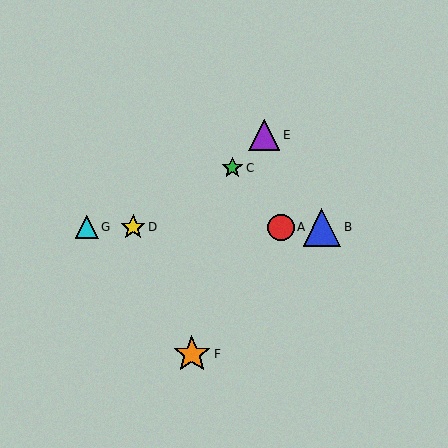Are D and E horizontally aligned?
No, D is at y≈227 and E is at y≈135.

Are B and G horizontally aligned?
Yes, both are at y≈227.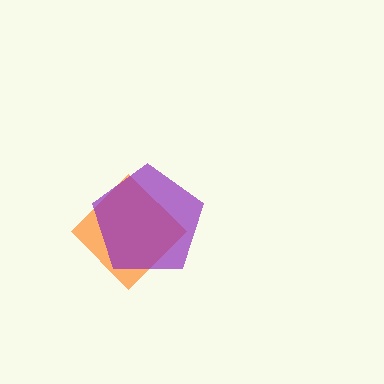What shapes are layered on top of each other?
The layered shapes are: an orange diamond, a purple pentagon.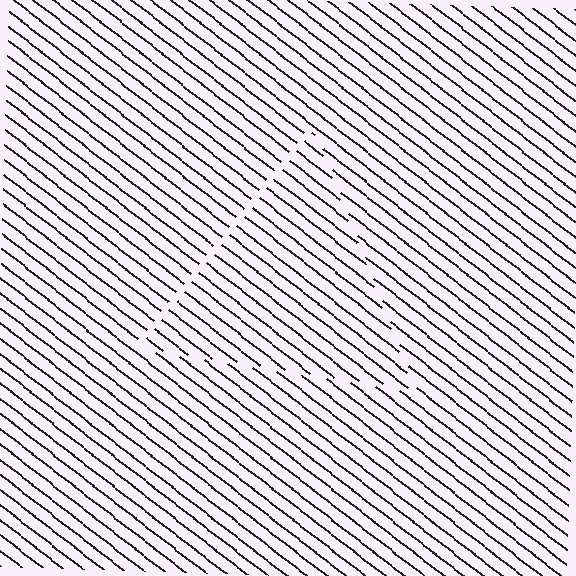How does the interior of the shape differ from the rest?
The interior of the shape contains the same grating, shifted by half a period — the contour is defined by the phase discontinuity where line-ends from the inner and outer gratings abut.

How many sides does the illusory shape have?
3 sides — the line-ends trace a triangle.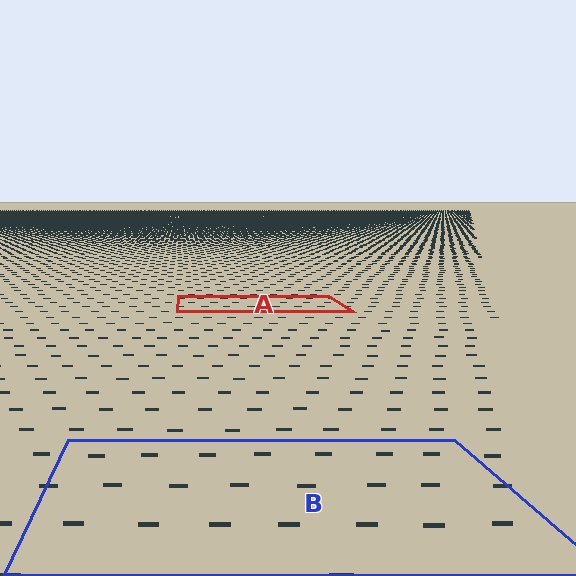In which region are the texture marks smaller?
The texture marks are smaller in region A, because it is farther away.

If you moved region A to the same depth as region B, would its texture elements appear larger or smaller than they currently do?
They would appear larger. At a closer depth, the same texture elements are projected at a bigger on-screen size.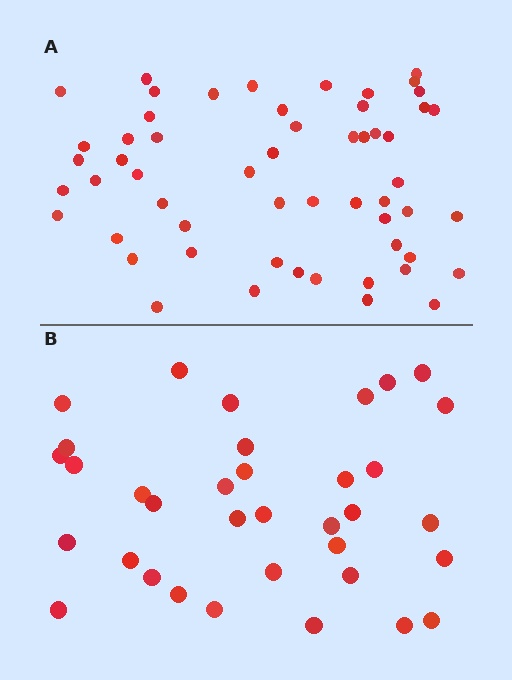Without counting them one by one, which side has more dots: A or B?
Region A (the top region) has more dots.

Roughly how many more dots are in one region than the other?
Region A has approximately 20 more dots than region B.